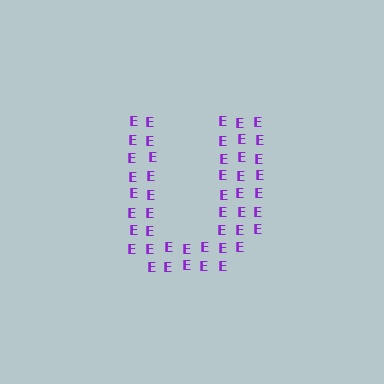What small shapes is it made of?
It is made of small letter E's.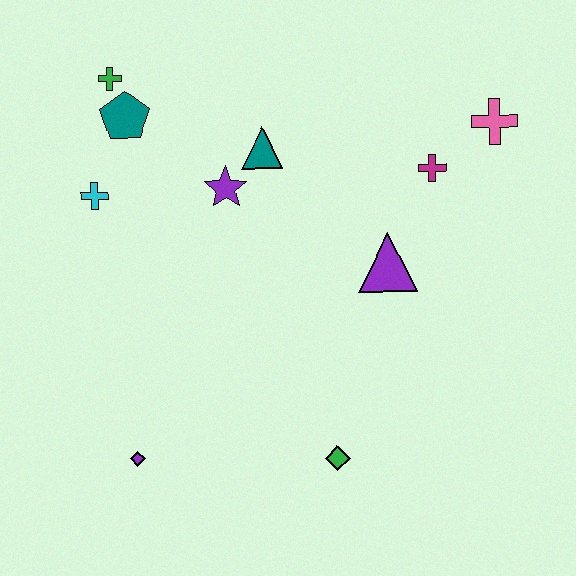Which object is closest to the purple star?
The teal triangle is closest to the purple star.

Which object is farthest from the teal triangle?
The purple diamond is farthest from the teal triangle.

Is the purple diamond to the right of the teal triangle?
No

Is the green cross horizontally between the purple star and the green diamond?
No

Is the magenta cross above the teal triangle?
No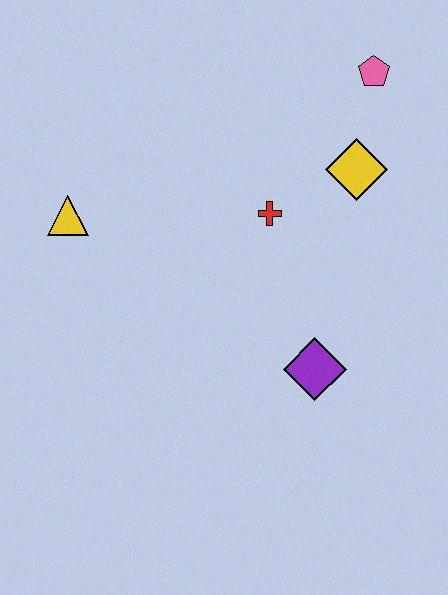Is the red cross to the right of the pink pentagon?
No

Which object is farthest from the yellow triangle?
The pink pentagon is farthest from the yellow triangle.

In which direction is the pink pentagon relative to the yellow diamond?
The pink pentagon is above the yellow diamond.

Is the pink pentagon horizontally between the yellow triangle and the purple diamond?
No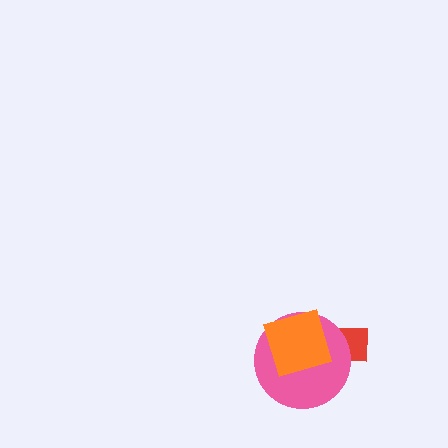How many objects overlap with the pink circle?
2 objects overlap with the pink circle.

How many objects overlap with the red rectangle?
2 objects overlap with the red rectangle.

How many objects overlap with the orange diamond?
2 objects overlap with the orange diamond.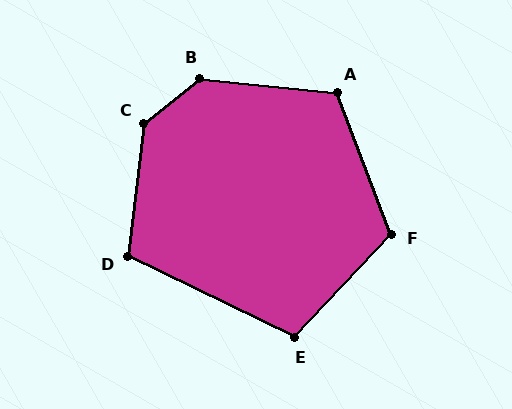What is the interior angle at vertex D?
Approximately 109 degrees (obtuse).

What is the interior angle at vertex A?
Approximately 117 degrees (obtuse).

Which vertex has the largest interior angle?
C, at approximately 136 degrees.